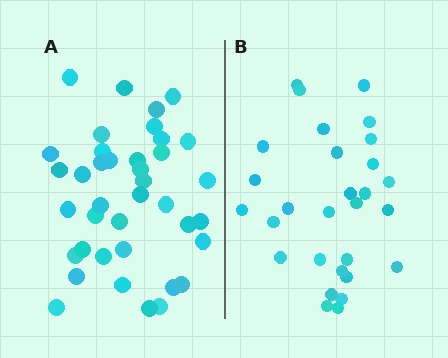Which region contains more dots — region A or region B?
Region A (the left region) has more dots.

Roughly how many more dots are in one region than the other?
Region A has roughly 10 or so more dots than region B.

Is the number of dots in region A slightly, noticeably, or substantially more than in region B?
Region A has noticeably more, but not dramatically so. The ratio is roughly 1.3 to 1.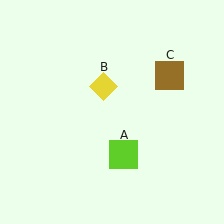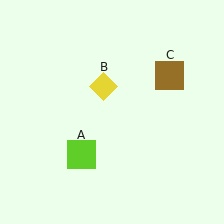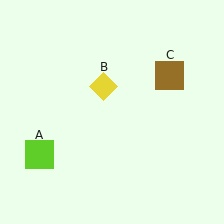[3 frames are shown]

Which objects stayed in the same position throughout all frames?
Yellow diamond (object B) and brown square (object C) remained stationary.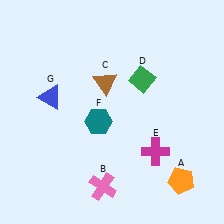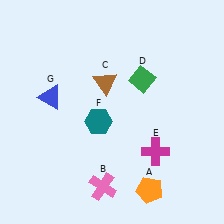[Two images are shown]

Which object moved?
The orange pentagon (A) moved left.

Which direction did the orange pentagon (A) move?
The orange pentagon (A) moved left.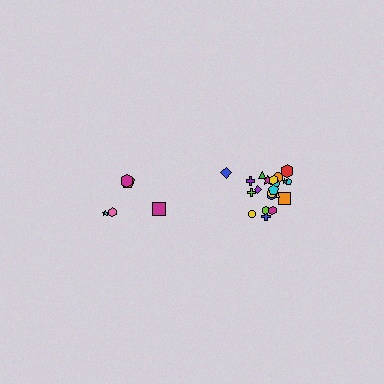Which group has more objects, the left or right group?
The right group.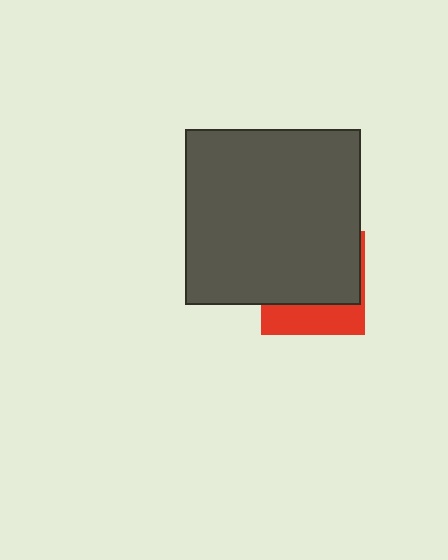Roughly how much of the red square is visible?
A small part of it is visible (roughly 32%).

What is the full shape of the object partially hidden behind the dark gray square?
The partially hidden object is a red square.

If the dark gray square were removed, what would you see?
You would see the complete red square.